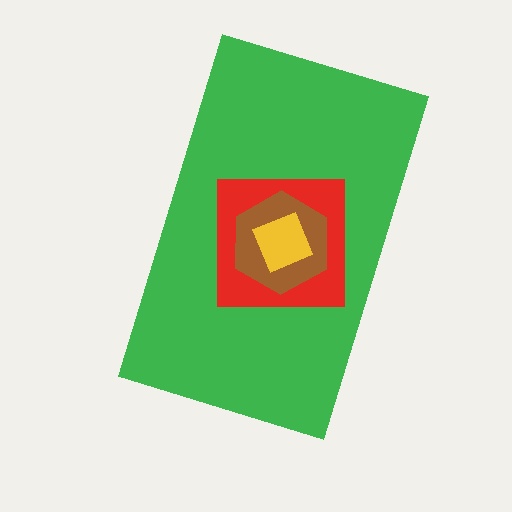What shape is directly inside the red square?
The brown hexagon.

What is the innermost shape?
The yellow diamond.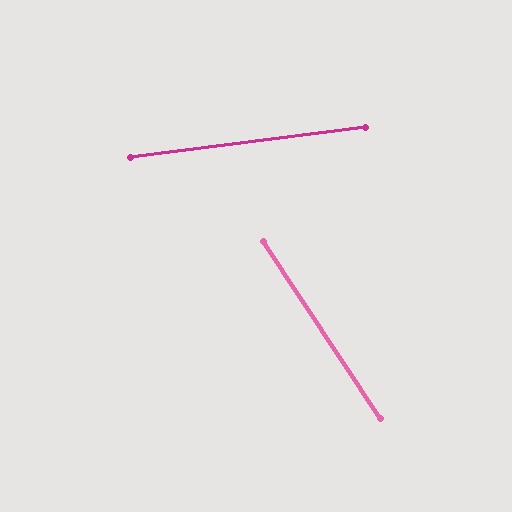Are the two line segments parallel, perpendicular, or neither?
Neither parallel nor perpendicular — they differ by about 64°.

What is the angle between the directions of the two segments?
Approximately 64 degrees.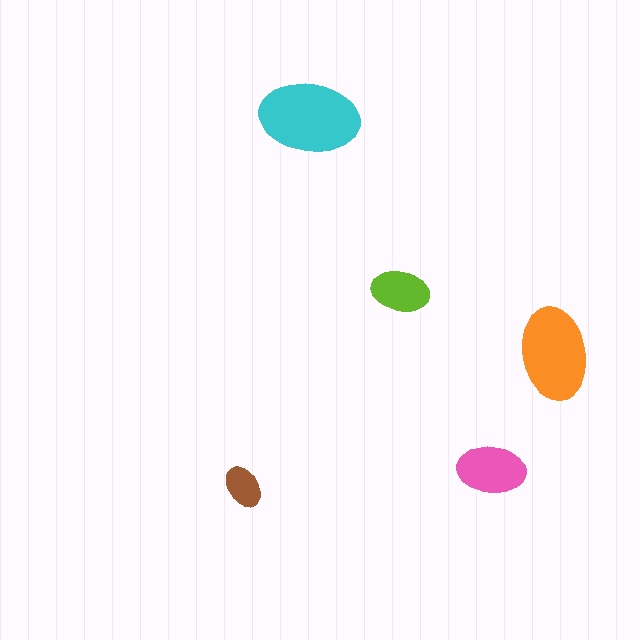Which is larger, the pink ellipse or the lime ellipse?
The pink one.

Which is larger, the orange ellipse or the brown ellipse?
The orange one.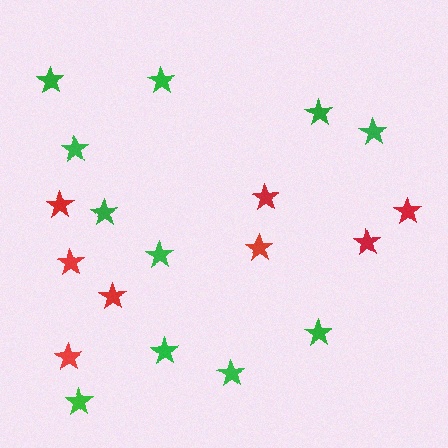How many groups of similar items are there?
There are 2 groups: one group of red stars (8) and one group of green stars (11).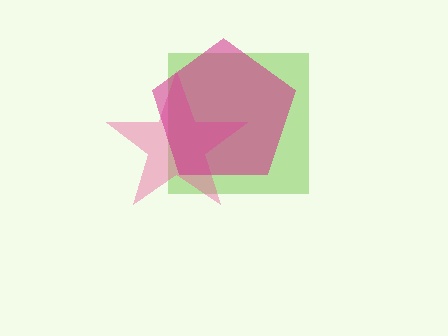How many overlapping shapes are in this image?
There are 3 overlapping shapes in the image.